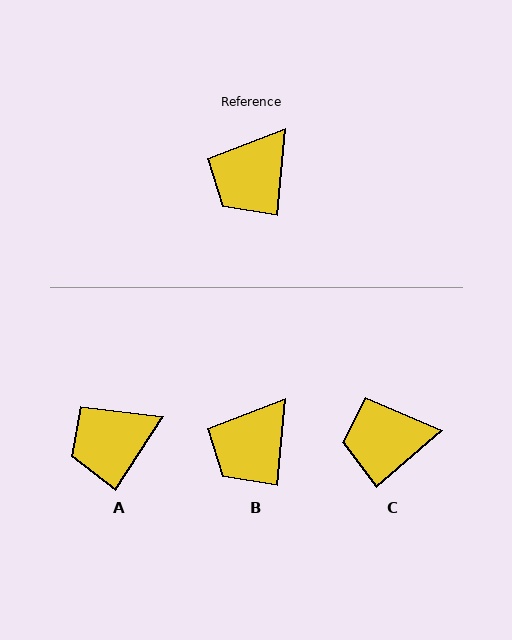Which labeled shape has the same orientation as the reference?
B.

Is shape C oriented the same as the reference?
No, it is off by about 44 degrees.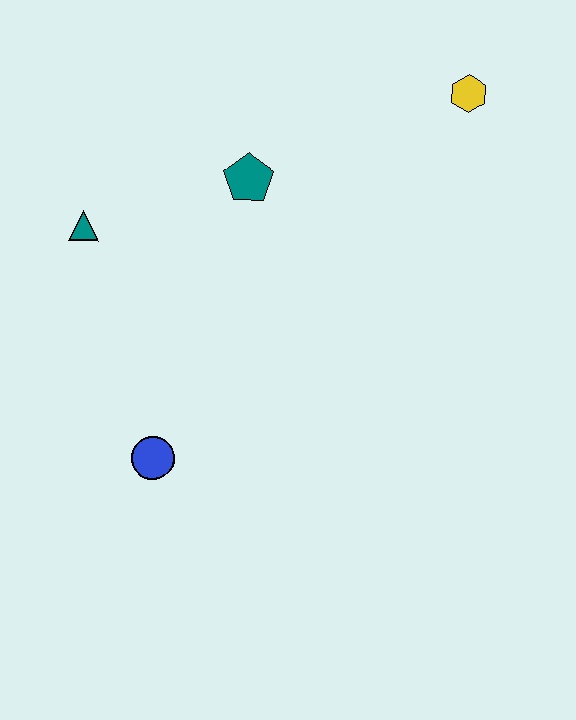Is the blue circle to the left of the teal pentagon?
Yes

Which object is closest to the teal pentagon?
The teal triangle is closest to the teal pentagon.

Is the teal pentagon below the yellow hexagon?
Yes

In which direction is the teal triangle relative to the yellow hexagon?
The teal triangle is to the left of the yellow hexagon.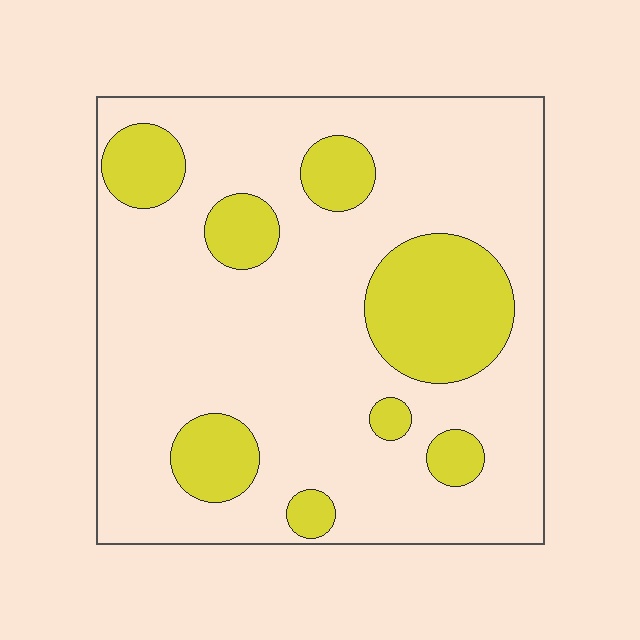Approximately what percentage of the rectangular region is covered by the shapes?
Approximately 20%.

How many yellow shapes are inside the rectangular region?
8.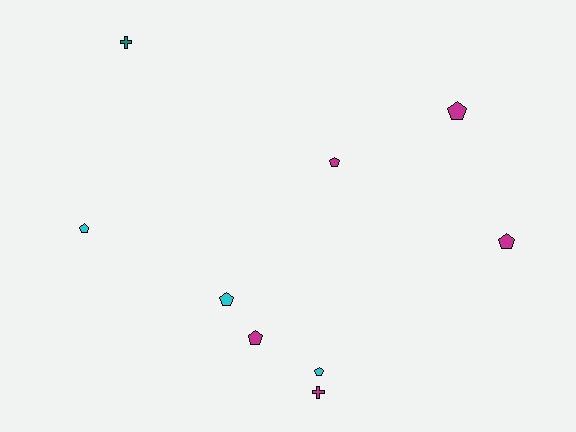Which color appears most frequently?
Magenta, with 5 objects.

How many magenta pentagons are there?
There are 4 magenta pentagons.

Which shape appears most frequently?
Pentagon, with 7 objects.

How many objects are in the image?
There are 9 objects.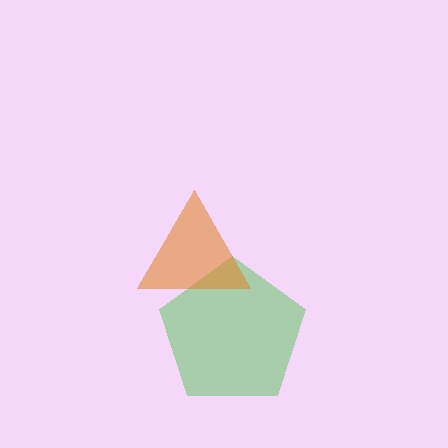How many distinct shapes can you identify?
There are 2 distinct shapes: a green pentagon, an orange triangle.